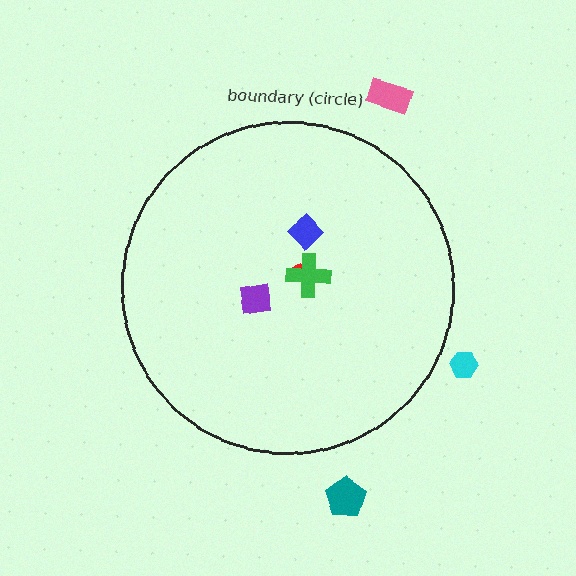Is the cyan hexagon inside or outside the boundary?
Outside.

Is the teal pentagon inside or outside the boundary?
Outside.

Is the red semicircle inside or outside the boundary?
Inside.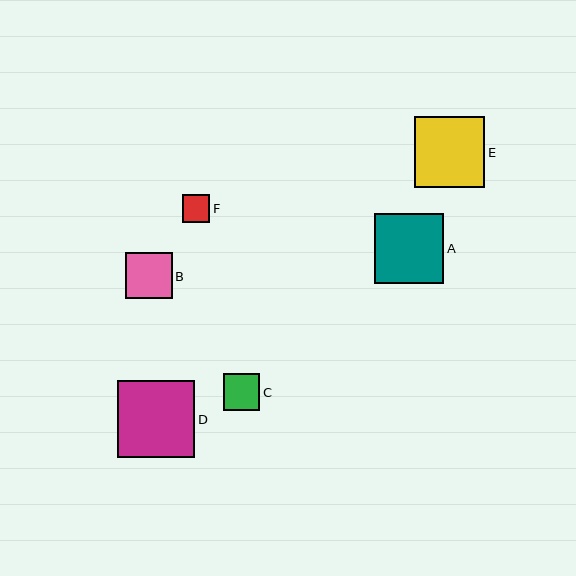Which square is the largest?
Square D is the largest with a size of approximately 77 pixels.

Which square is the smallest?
Square F is the smallest with a size of approximately 28 pixels.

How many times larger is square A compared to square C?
Square A is approximately 1.9 times the size of square C.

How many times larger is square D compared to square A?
Square D is approximately 1.1 times the size of square A.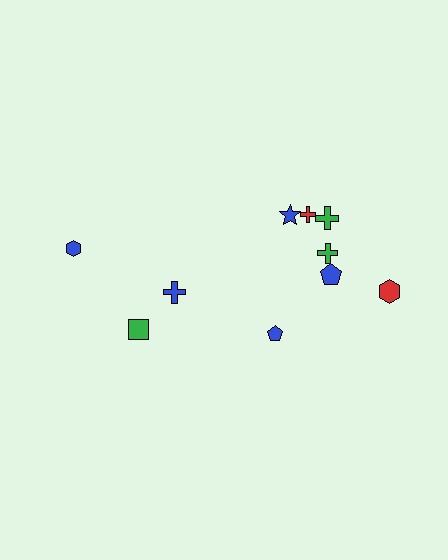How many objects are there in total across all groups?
There are 10 objects.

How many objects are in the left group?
There are 3 objects.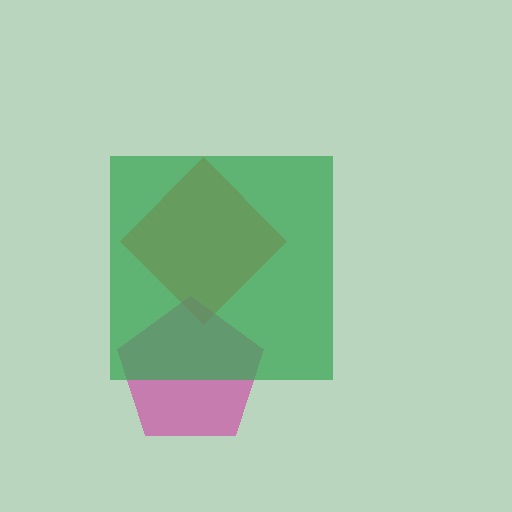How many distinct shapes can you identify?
There are 3 distinct shapes: a red diamond, a magenta pentagon, a green square.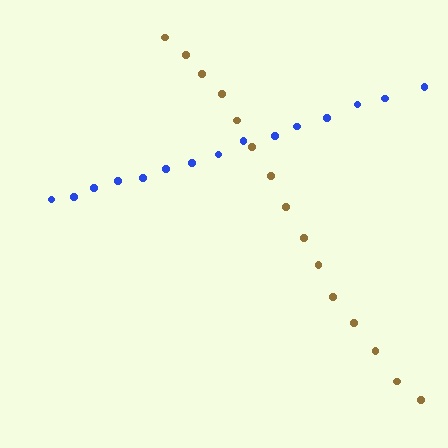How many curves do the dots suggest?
There are 2 distinct paths.